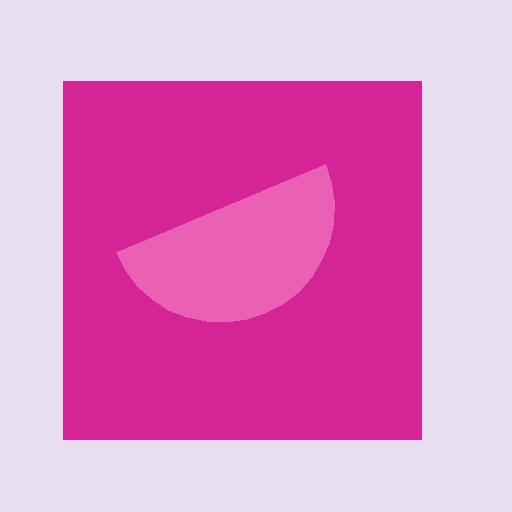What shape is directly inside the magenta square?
The pink semicircle.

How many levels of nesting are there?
2.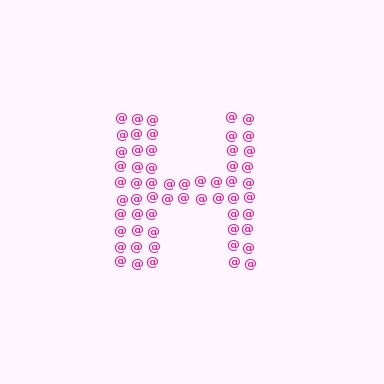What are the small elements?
The small elements are at signs.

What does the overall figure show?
The overall figure shows the letter H.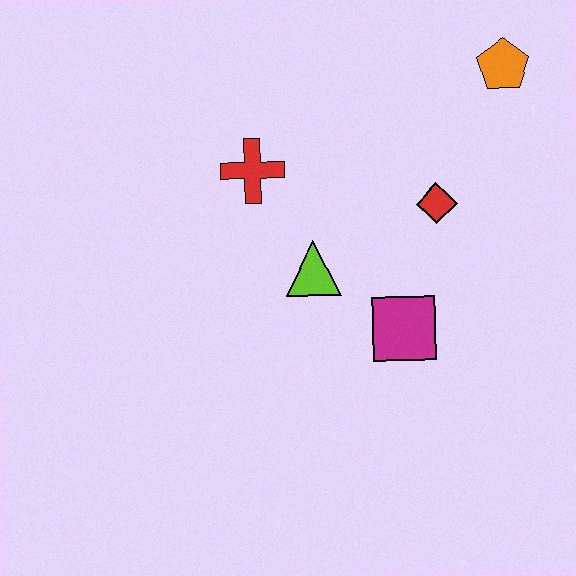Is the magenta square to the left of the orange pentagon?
Yes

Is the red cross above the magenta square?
Yes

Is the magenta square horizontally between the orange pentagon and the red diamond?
No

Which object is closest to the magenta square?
The lime triangle is closest to the magenta square.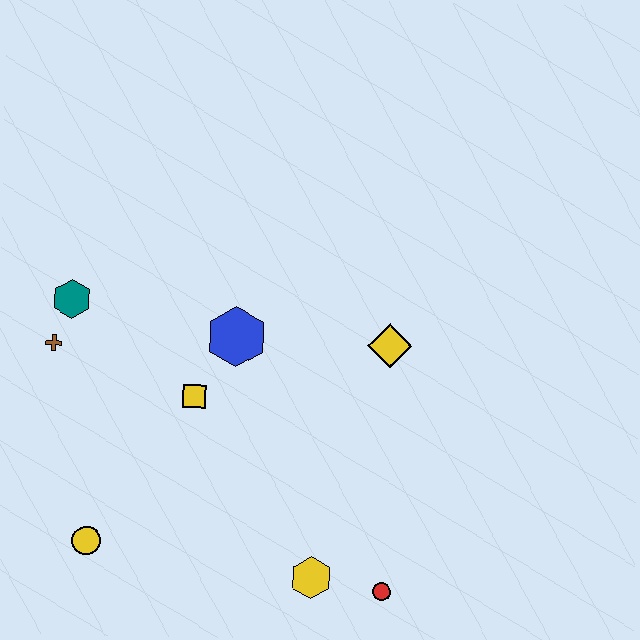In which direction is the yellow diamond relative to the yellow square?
The yellow diamond is to the right of the yellow square.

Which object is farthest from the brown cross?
The red circle is farthest from the brown cross.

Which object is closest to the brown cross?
The teal hexagon is closest to the brown cross.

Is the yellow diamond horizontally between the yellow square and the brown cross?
No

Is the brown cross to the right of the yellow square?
No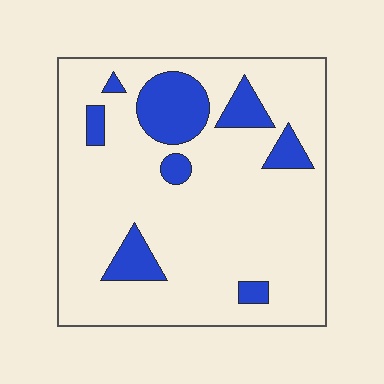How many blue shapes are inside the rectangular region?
8.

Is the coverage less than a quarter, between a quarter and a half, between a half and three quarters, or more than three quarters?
Less than a quarter.